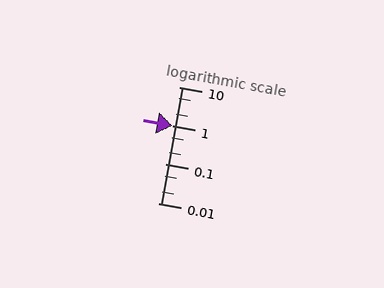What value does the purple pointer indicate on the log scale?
The pointer indicates approximately 0.97.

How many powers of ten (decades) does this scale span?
The scale spans 3 decades, from 0.01 to 10.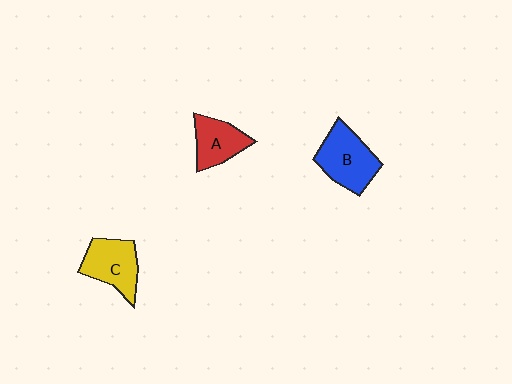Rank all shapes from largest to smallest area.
From largest to smallest: B (blue), C (yellow), A (red).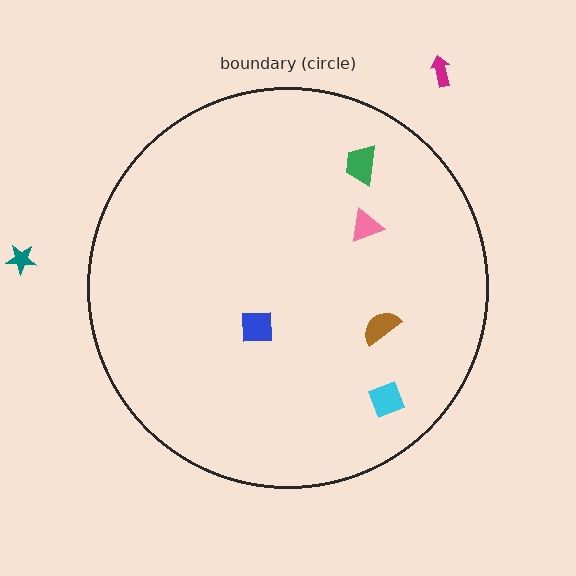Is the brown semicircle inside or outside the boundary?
Inside.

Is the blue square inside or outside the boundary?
Inside.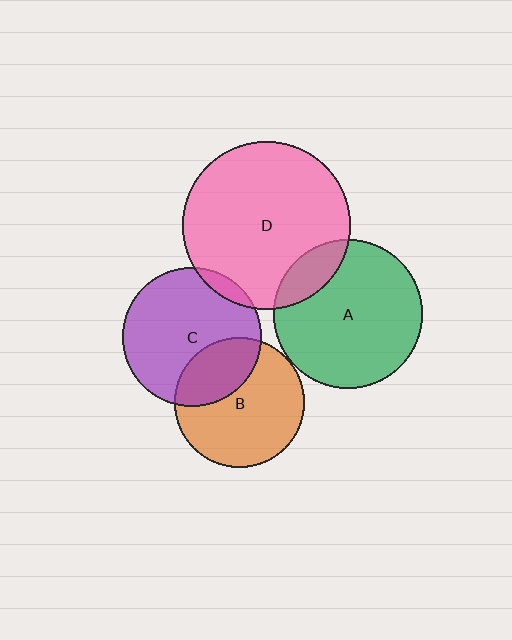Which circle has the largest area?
Circle D (pink).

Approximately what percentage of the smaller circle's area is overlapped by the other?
Approximately 15%.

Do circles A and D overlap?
Yes.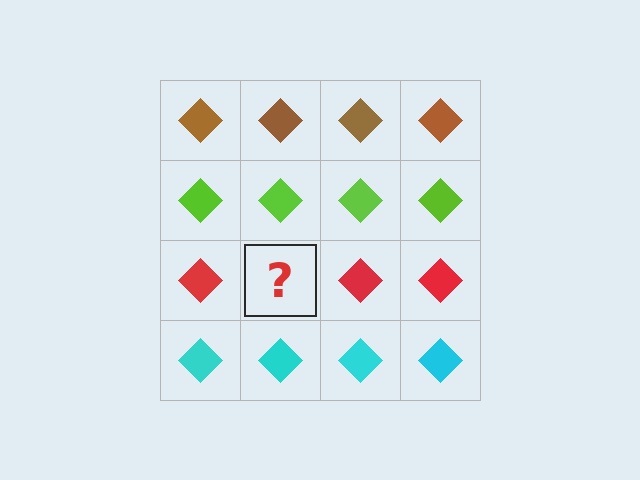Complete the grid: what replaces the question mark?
The question mark should be replaced with a red diamond.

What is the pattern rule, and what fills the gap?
The rule is that each row has a consistent color. The gap should be filled with a red diamond.